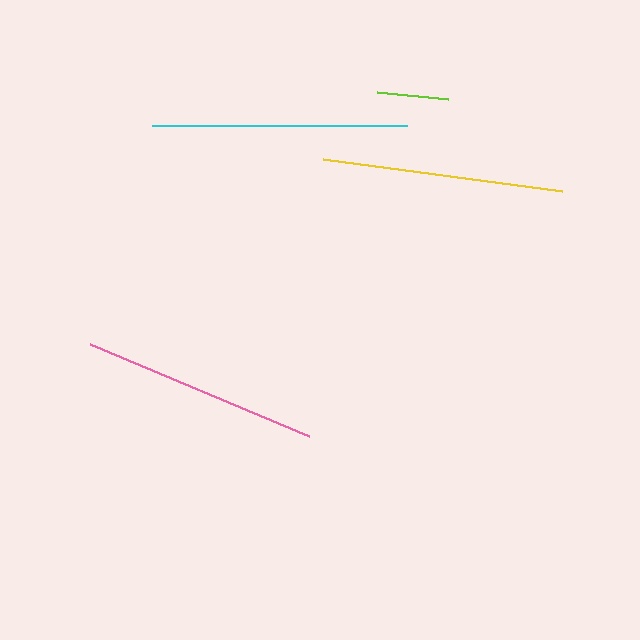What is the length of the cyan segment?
The cyan segment is approximately 256 pixels long.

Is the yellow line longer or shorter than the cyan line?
The cyan line is longer than the yellow line.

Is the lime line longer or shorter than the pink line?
The pink line is longer than the lime line.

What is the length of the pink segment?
The pink segment is approximately 238 pixels long.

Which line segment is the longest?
The cyan line is the longest at approximately 256 pixels.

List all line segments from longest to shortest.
From longest to shortest: cyan, yellow, pink, lime.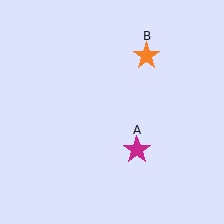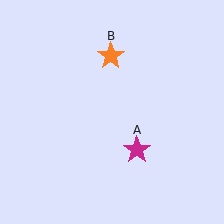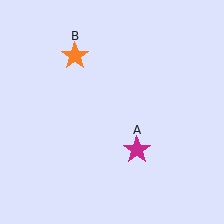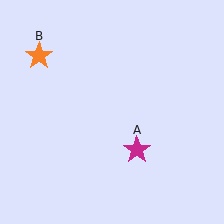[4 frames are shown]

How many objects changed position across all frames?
1 object changed position: orange star (object B).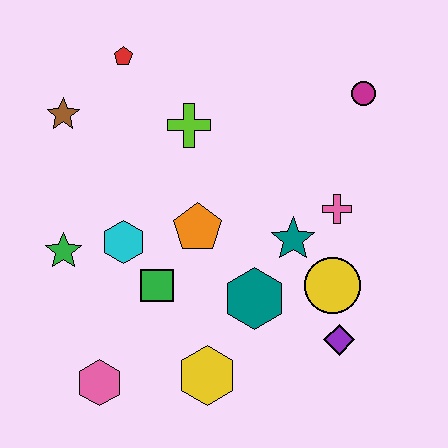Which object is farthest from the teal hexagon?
The red pentagon is farthest from the teal hexagon.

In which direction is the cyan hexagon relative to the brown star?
The cyan hexagon is below the brown star.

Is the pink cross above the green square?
Yes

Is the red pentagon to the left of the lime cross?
Yes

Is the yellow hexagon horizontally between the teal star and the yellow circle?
No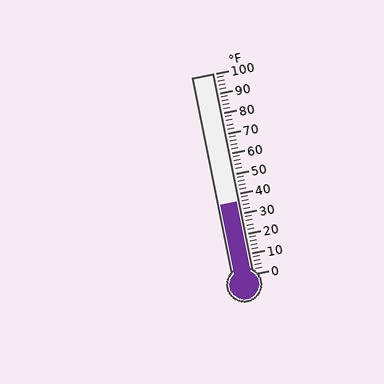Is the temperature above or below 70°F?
The temperature is below 70°F.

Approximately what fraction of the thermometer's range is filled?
The thermometer is filled to approximately 35% of its range.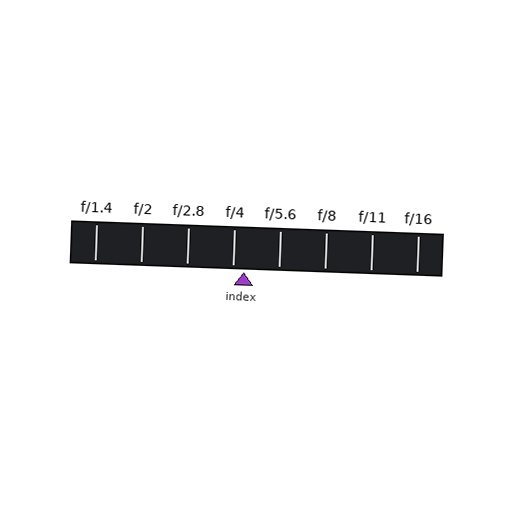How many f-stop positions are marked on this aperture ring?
There are 8 f-stop positions marked.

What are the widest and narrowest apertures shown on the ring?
The widest aperture shown is f/1.4 and the narrowest is f/16.